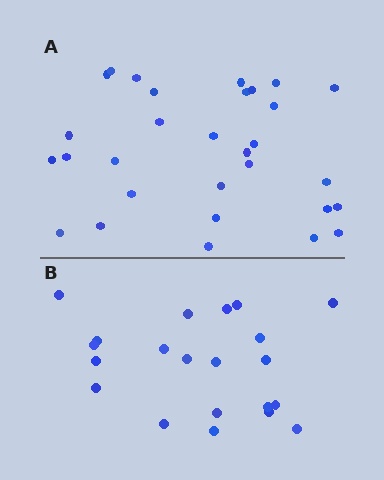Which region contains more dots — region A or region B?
Region A (the top region) has more dots.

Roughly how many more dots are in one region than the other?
Region A has roughly 8 or so more dots than region B.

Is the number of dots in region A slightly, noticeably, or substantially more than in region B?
Region A has noticeably more, but not dramatically so. The ratio is roughly 1.4 to 1.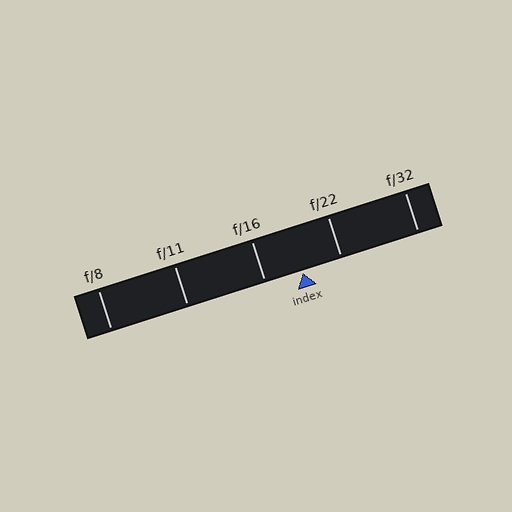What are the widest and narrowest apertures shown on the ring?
The widest aperture shown is f/8 and the narrowest is f/32.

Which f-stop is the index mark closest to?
The index mark is closest to f/16.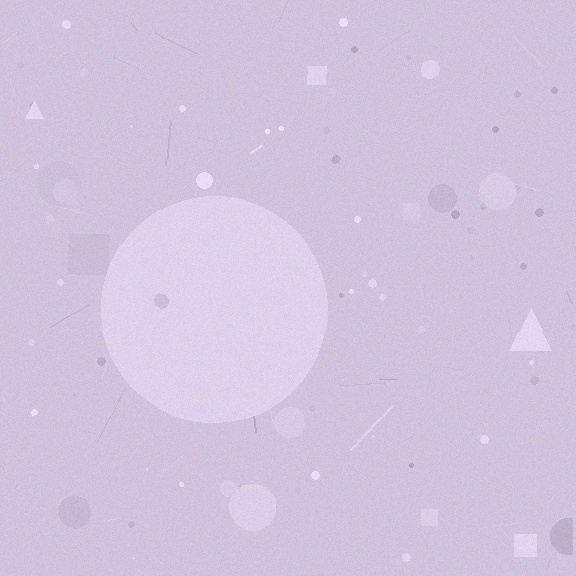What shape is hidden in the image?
A circle is hidden in the image.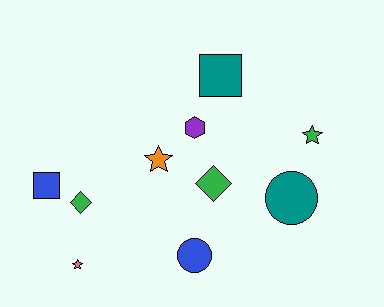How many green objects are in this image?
There are 3 green objects.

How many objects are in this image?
There are 10 objects.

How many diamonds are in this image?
There are 2 diamonds.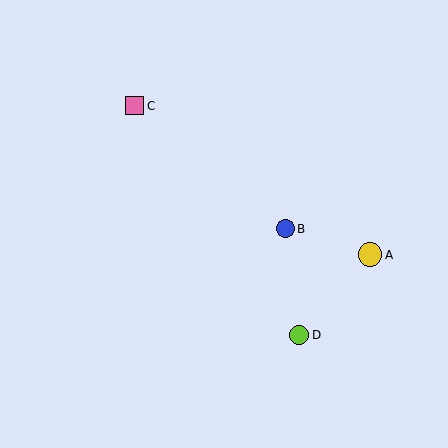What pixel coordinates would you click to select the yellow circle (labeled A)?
Click at (370, 255) to select the yellow circle A.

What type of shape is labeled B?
Shape B is a blue circle.